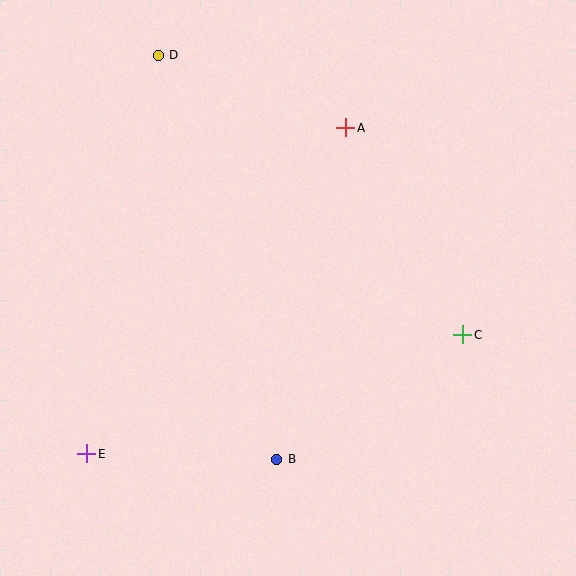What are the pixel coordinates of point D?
Point D is at (158, 55).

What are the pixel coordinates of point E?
Point E is at (87, 454).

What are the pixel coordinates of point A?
Point A is at (346, 128).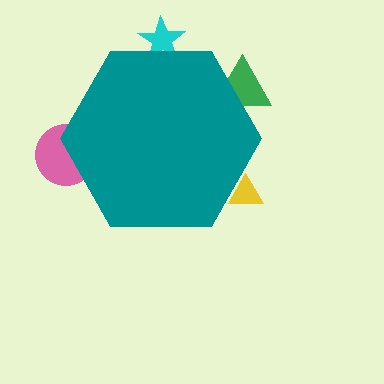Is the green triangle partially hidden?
Yes, the green triangle is partially hidden behind the teal hexagon.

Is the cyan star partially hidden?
Yes, the cyan star is partially hidden behind the teal hexagon.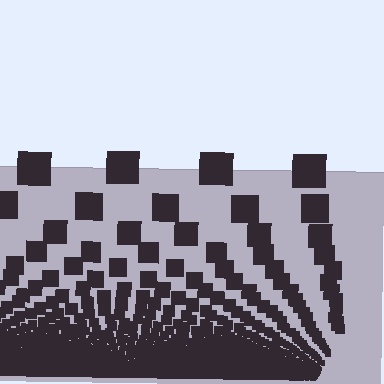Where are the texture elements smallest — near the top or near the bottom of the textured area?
Near the bottom.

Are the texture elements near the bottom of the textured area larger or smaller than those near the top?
Smaller. The gradient is inverted — elements near the bottom are smaller and denser.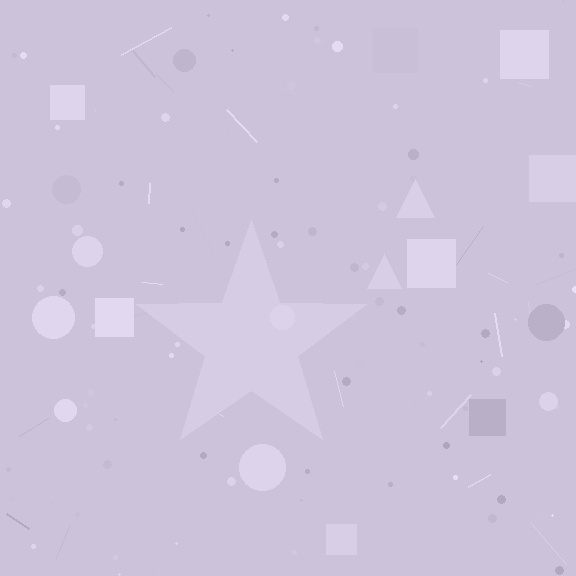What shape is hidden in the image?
A star is hidden in the image.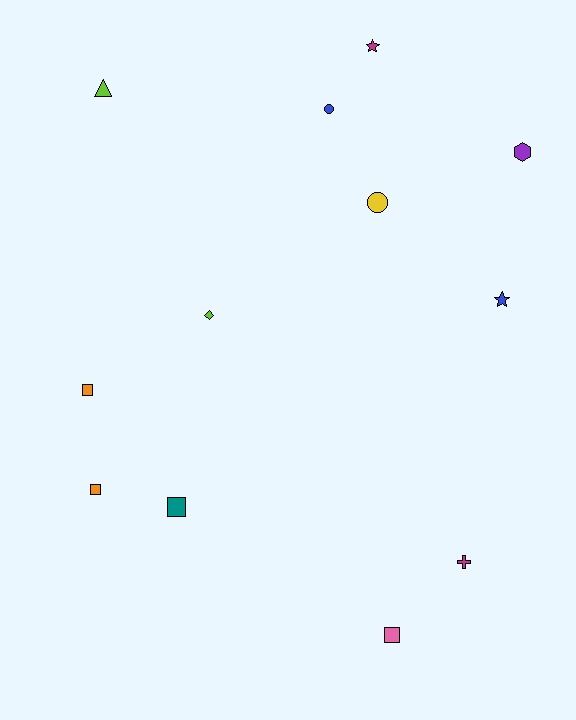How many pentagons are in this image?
There are no pentagons.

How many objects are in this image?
There are 12 objects.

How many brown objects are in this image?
There are no brown objects.